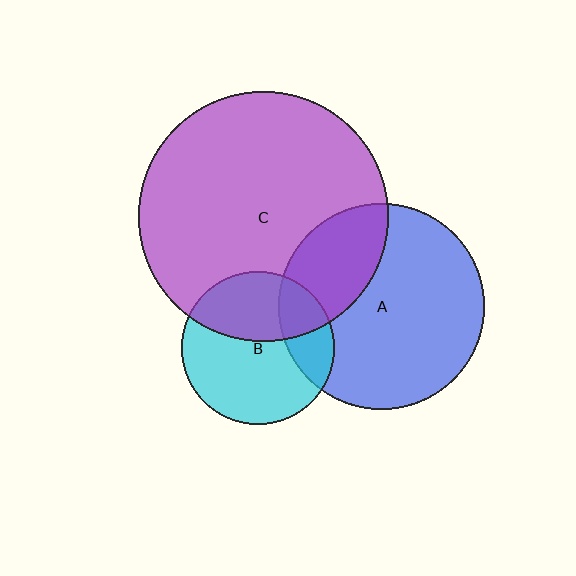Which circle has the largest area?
Circle C (purple).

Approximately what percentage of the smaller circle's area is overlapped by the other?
Approximately 20%.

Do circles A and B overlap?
Yes.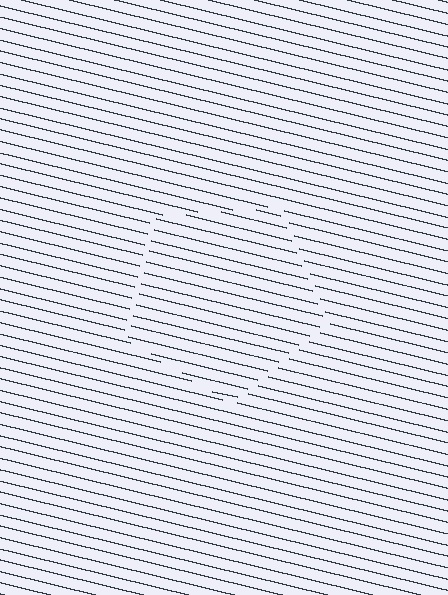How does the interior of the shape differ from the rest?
The interior of the shape contains the same grating, shifted by half a period — the contour is defined by the phase discontinuity where line-ends from the inner and outer gratings abut.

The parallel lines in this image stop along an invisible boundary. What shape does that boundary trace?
An illusory pentagon. The interior of the shape contains the same grating, shifted by half a period — the contour is defined by the phase discontinuity where line-ends from the inner and outer gratings abut.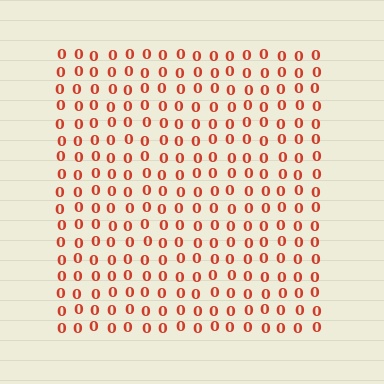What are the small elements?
The small elements are digit 0's.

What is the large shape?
The large shape is a square.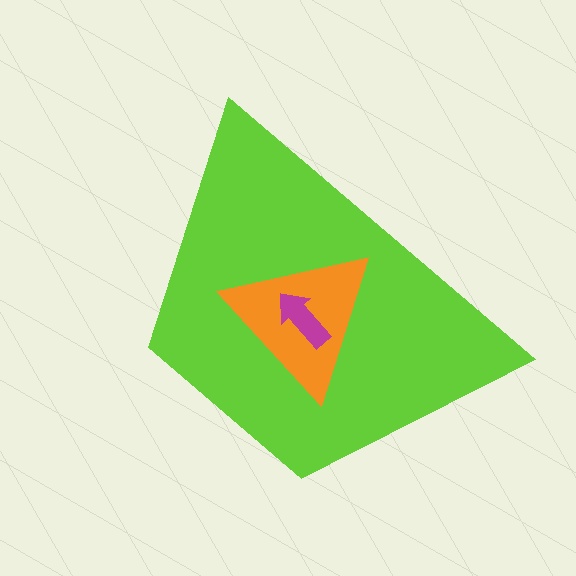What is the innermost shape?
The magenta arrow.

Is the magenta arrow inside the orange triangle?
Yes.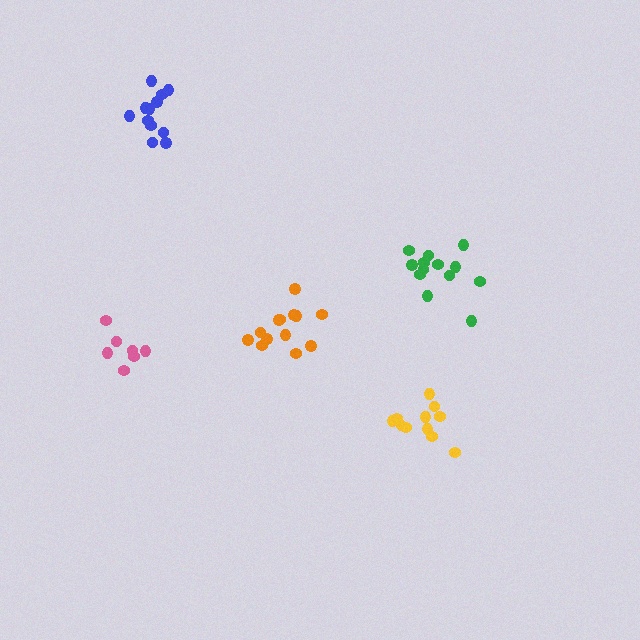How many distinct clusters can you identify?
There are 5 distinct clusters.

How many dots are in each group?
Group 1: 11 dots, Group 2: 13 dots, Group 3: 7 dots, Group 4: 12 dots, Group 5: 13 dots (56 total).